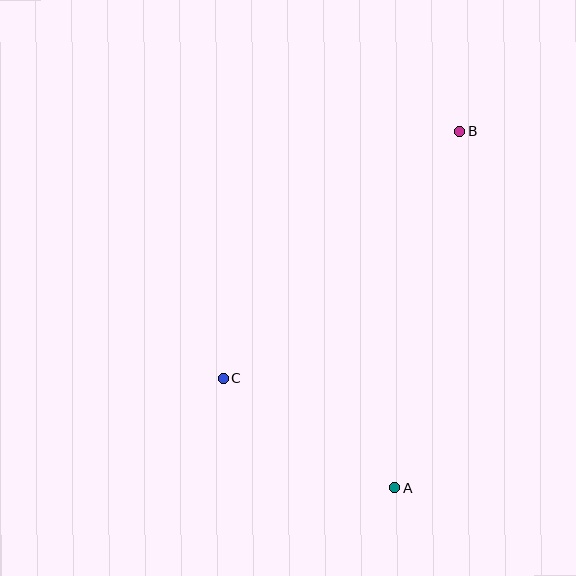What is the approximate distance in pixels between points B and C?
The distance between B and C is approximately 342 pixels.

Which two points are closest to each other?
Points A and C are closest to each other.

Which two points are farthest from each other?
Points A and B are farthest from each other.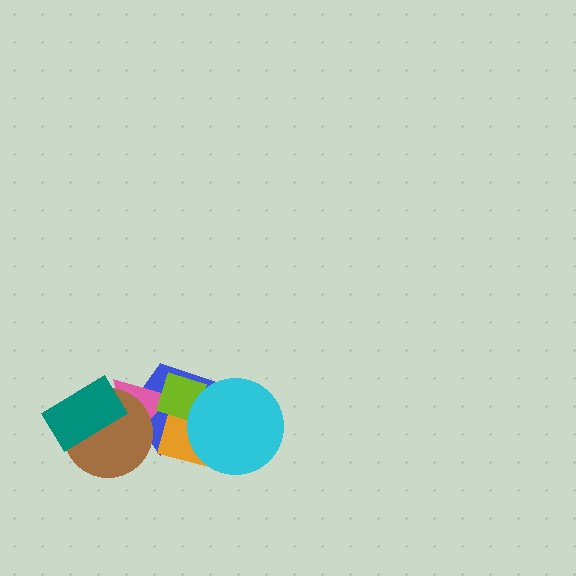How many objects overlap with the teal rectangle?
2 objects overlap with the teal rectangle.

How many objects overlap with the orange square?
3 objects overlap with the orange square.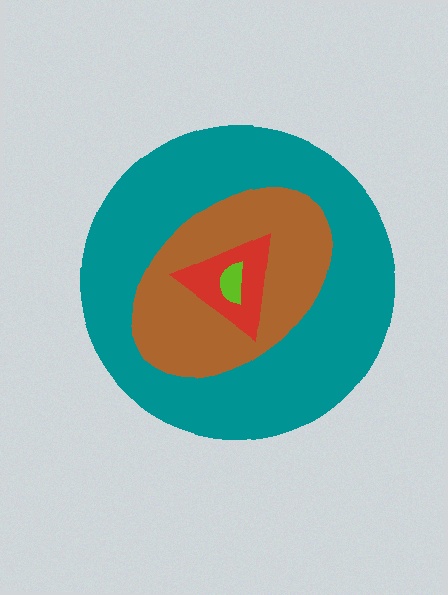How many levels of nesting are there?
4.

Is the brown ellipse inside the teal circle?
Yes.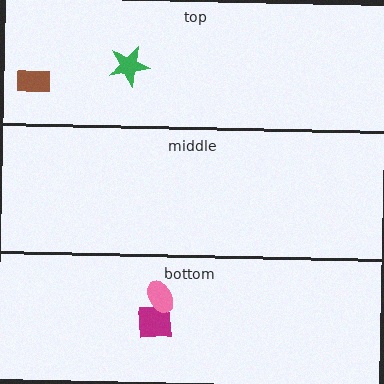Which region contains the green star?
The top region.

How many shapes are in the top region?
2.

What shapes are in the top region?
The green star, the brown rectangle.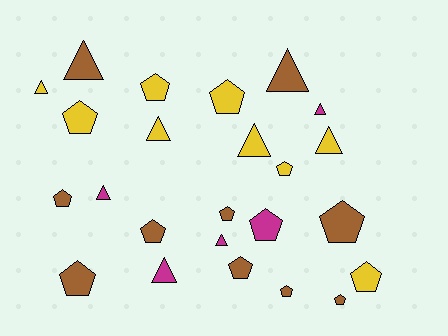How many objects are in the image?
There are 24 objects.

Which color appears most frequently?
Brown, with 10 objects.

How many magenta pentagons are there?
There is 1 magenta pentagon.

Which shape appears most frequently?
Pentagon, with 14 objects.